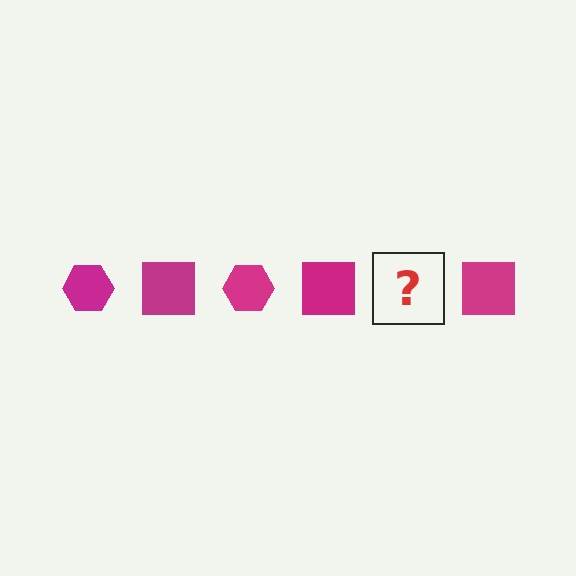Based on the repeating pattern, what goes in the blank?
The blank should be a magenta hexagon.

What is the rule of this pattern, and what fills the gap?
The rule is that the pattern cycles through hexagon, square shapes in magenta. The gap should be filled with a magenta hexagon.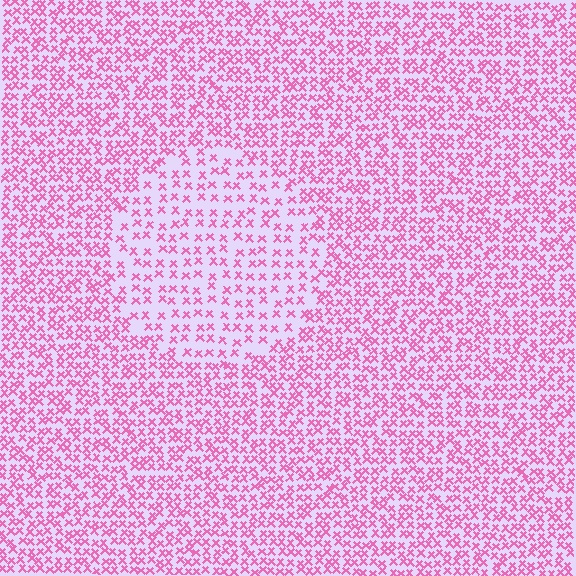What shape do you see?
I see a circle.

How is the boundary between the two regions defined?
The boundary is defined by a change in element density (approximately 1.9x ratio). All elements are the same color, size, and shape.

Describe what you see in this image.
The image contains small pink elements arranged at two different densities. A circle-shaped region is visible where the elements are less densely packed than the surrounding area.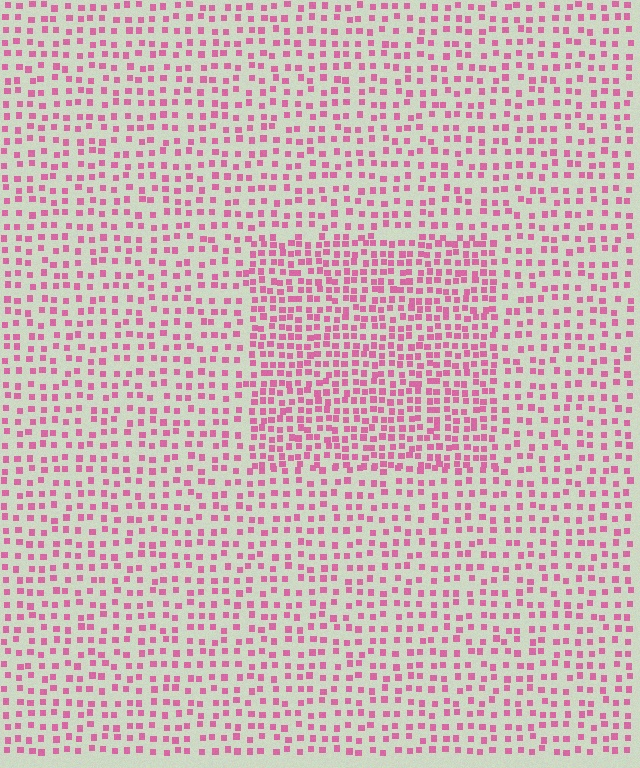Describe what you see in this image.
The image contains small pink elements arranged at two different densities. A rectangle-shaped region is visible where the elements are more densely packed than the surrounding area.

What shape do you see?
I see a rectangle.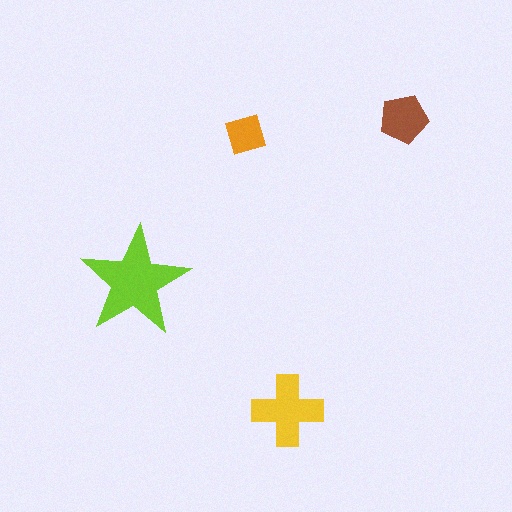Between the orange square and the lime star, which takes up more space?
The lime star.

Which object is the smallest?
The orange square.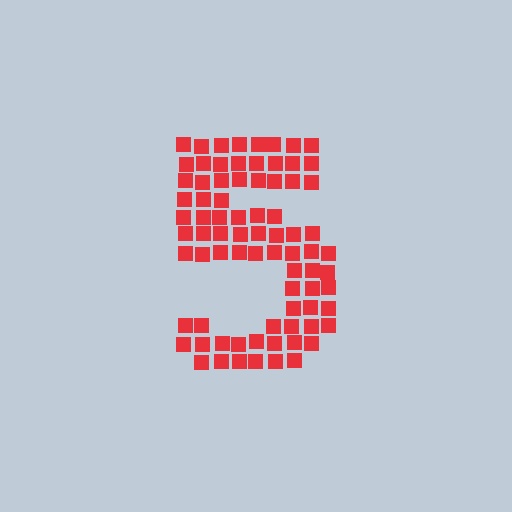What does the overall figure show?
The overall figure shows the digit 5.